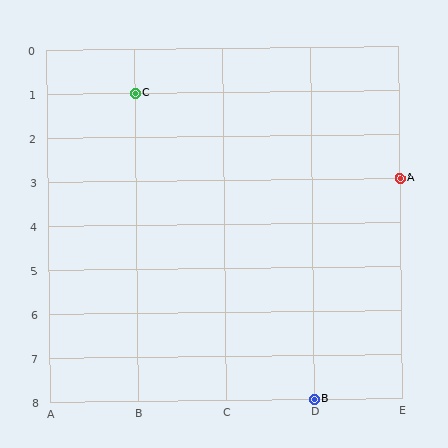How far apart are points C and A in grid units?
Points C and A are 3 columns and 2 rows apart (about 3.6 grid units diagonally).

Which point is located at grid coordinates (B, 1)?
Point C is at (B, 1).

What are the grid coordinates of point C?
Point C is at grid coordinates (B, 1).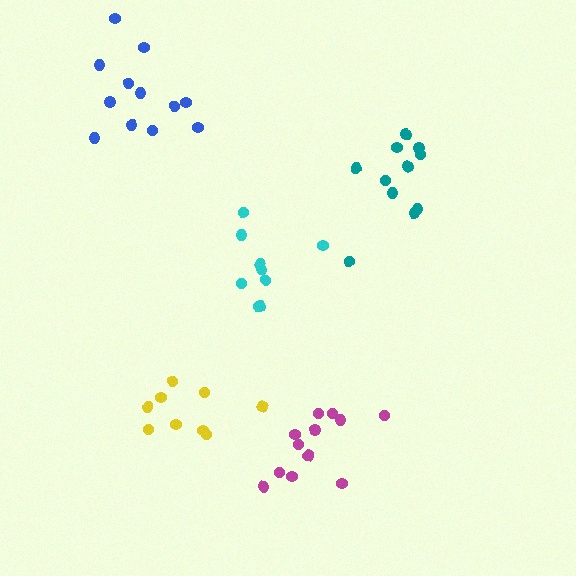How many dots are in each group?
Group 1: 9 dots, Group 2: 9 dots, Group 3: 13 dots, Group 4: 11 dots, Group 5: 12 dots (54 total).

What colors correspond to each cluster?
The clusters are colored: cyan, yellow, magenta, teal, blue.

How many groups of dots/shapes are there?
There are 5 groups.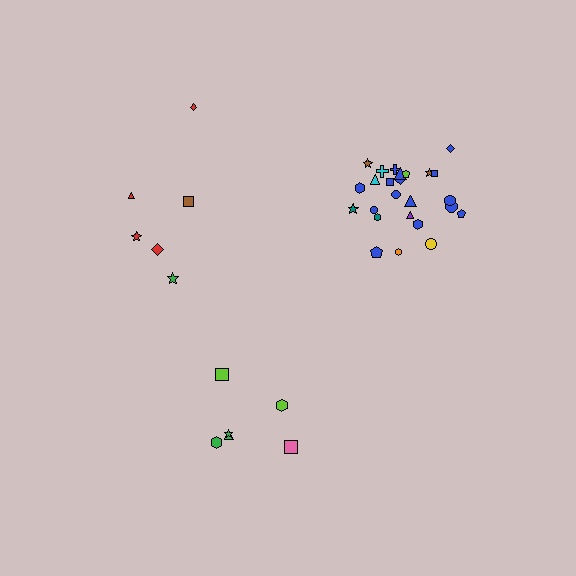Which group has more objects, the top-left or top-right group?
The top-right group.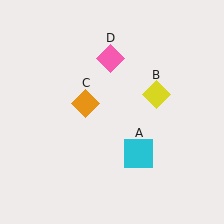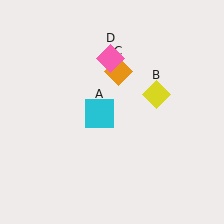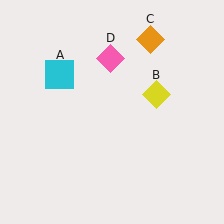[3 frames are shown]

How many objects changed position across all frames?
2 objects changed position: cyan square (object A), orange diamond (object C).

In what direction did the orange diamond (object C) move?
The orange diamond (object C) moved up and to the right.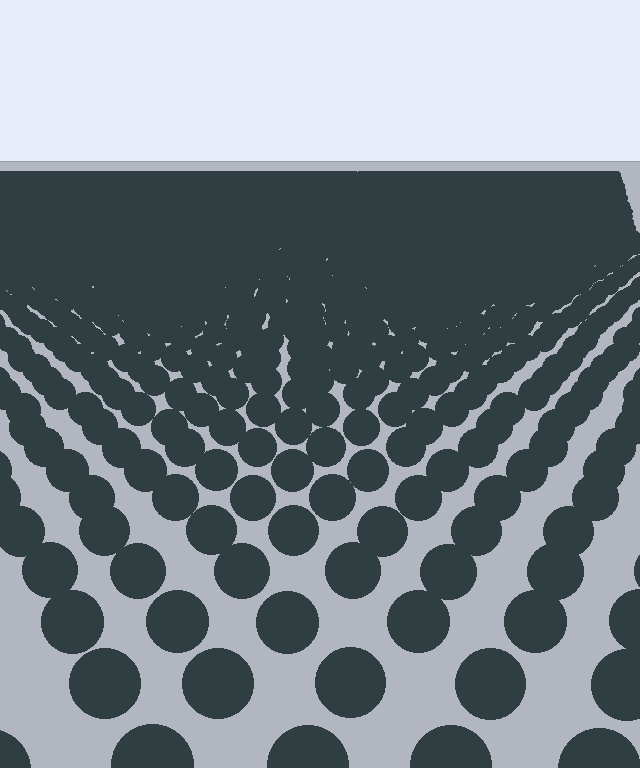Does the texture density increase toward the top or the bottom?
Density increases toward the top.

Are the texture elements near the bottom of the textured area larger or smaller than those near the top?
Larger. Near the bottom, elements are closer to the viewer and appear at a bigger on-screen size.